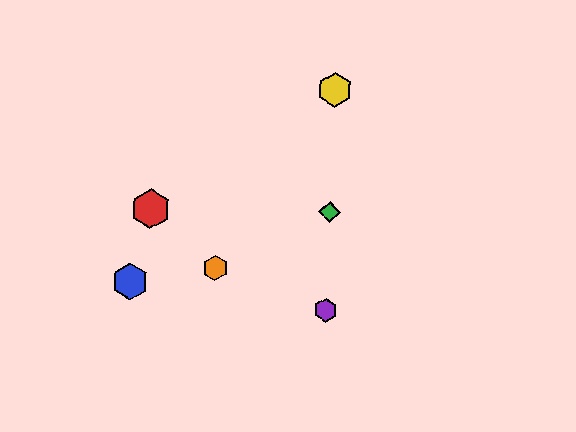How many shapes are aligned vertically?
3 shapes (the green diamond, the yellow hexagon, the purple hexagon) are aligned vertically.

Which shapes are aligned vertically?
The green diamond, the yellow hexagon, the purple hexagon are aligned vertically.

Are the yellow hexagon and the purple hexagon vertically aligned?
Yes, both are at x≈335.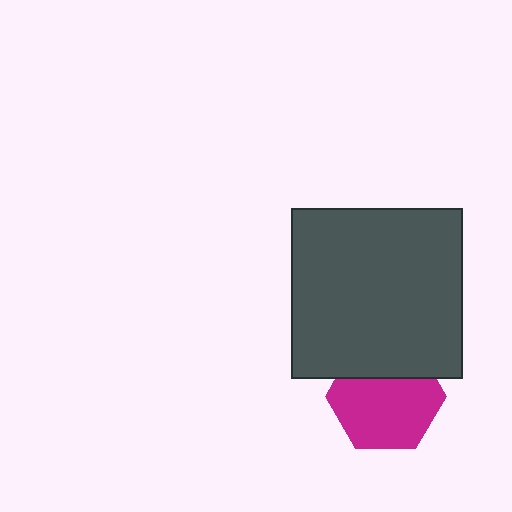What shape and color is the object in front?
The object in front is a dark gray square.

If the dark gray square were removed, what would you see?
You would see the complete magenta hexagon.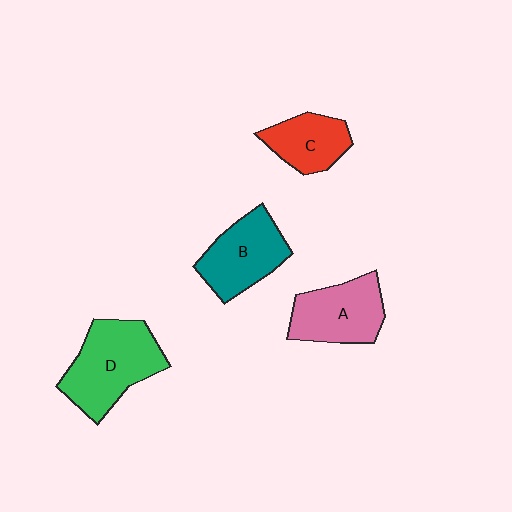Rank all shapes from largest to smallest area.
From largest to smallest: D (green), A (pink), B (teal), C (red).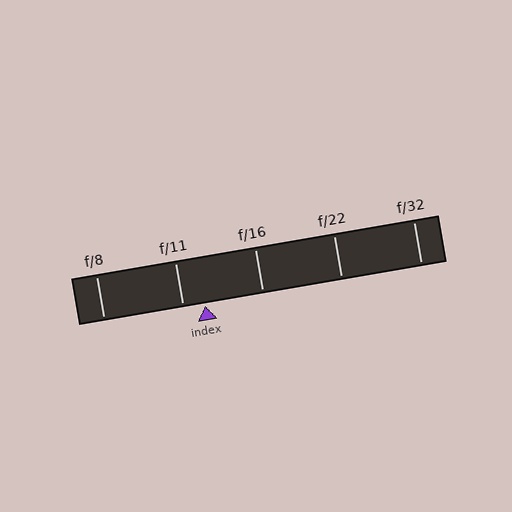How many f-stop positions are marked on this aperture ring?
There are 5 f-stop positions marked.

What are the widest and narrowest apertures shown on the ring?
The widest aperture shown is f/8 and the narrowest is f/32.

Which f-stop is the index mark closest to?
The index mark is closest to f/11.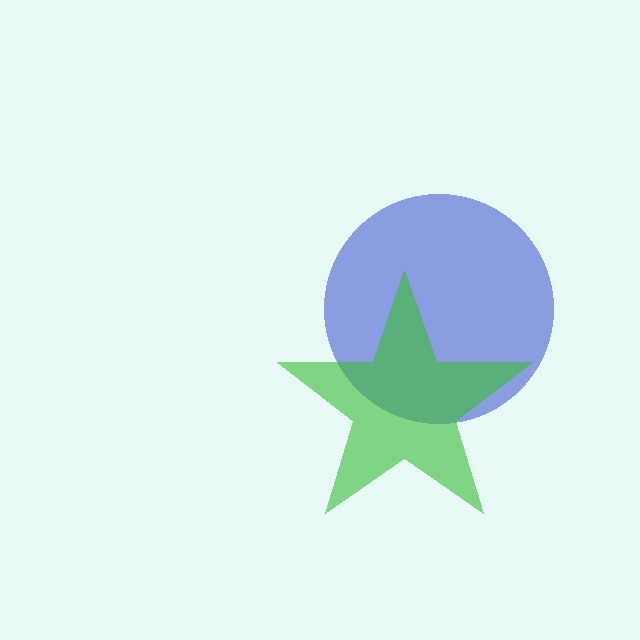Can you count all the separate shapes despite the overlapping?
Yes, there are 2 separate shapes.